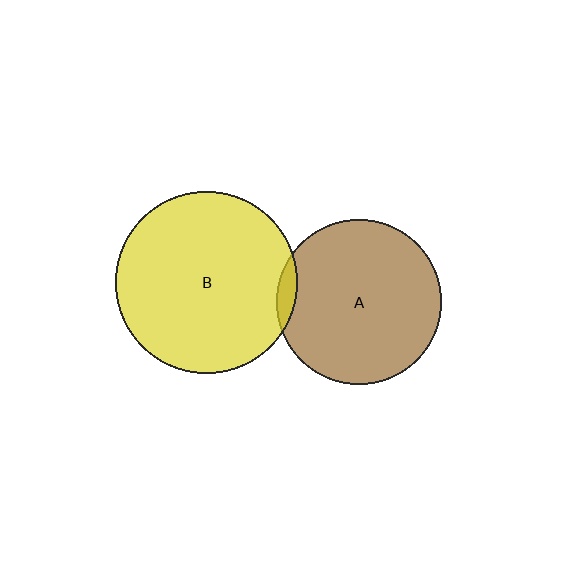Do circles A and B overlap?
Yes.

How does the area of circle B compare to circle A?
Approximately 1.2 times.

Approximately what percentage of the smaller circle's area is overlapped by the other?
Approximately 5%.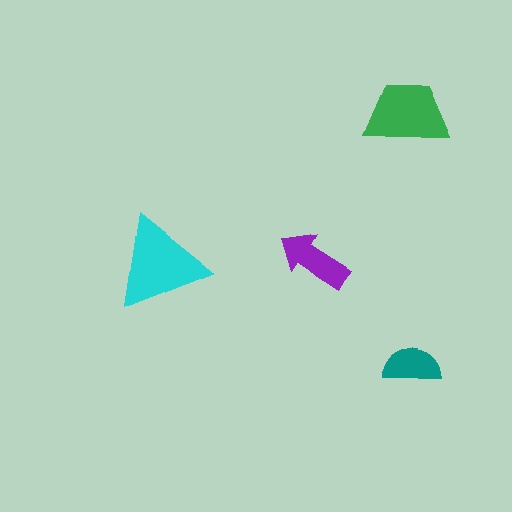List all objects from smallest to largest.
The teal semicircle, the purple arrow, the green trapezoid, the cyan triangle.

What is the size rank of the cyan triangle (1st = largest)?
1st.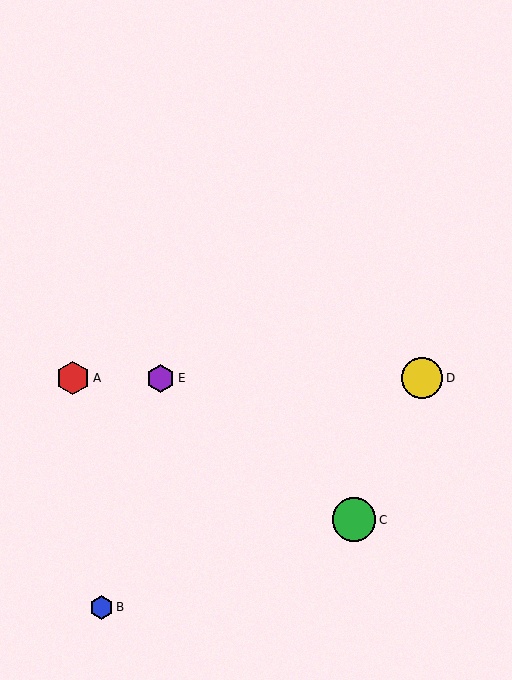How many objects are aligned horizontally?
3 objects (A, D, E) are aligned horizontally.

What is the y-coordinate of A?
Object A is at y≈378.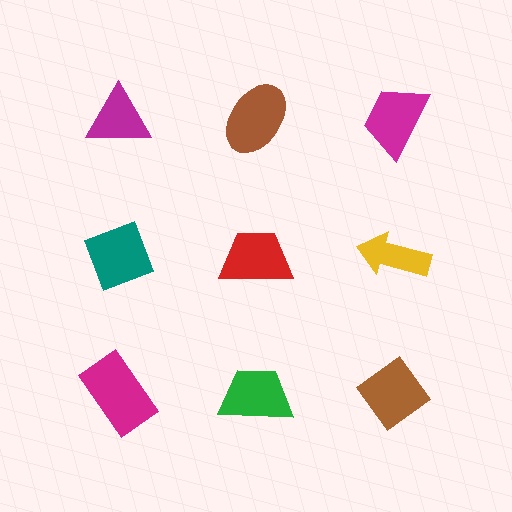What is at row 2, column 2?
A red trapezoid.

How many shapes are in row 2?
3 shapes.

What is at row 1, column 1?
A magenta triangle.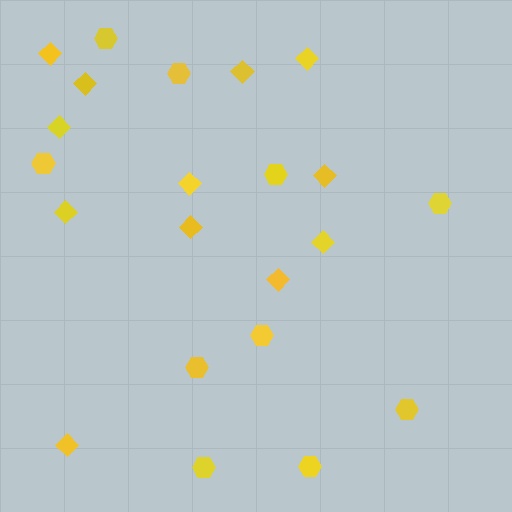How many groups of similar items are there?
There are 2 groups: one group of hexagons (10) and one group of diamonds (12).